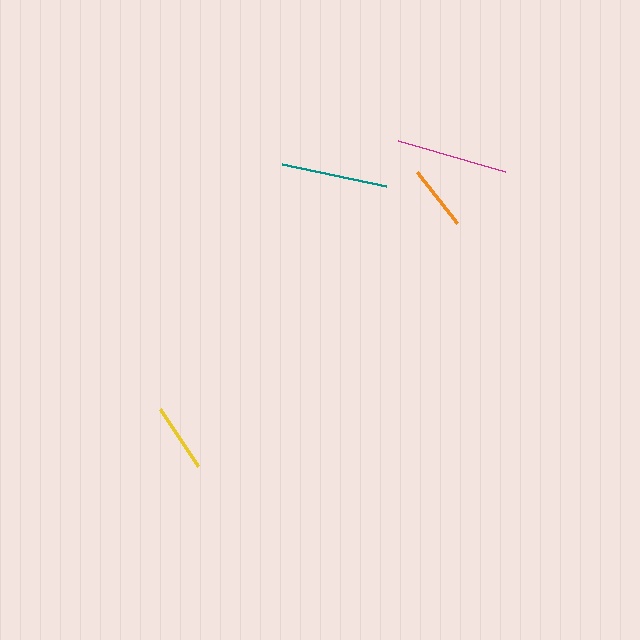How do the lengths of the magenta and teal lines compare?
The magenta and teal lines are approximately the same length.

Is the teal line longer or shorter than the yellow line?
The teal line is longer than the yellow line.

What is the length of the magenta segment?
The magenta segment is approximately 111 pixels long.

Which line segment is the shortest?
The orange line is the shortest at approximately 65 pixels.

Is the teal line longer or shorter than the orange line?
The teal line is longer than the orange line.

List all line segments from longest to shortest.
From longest to shortest: magenta, teal, yellow, orange.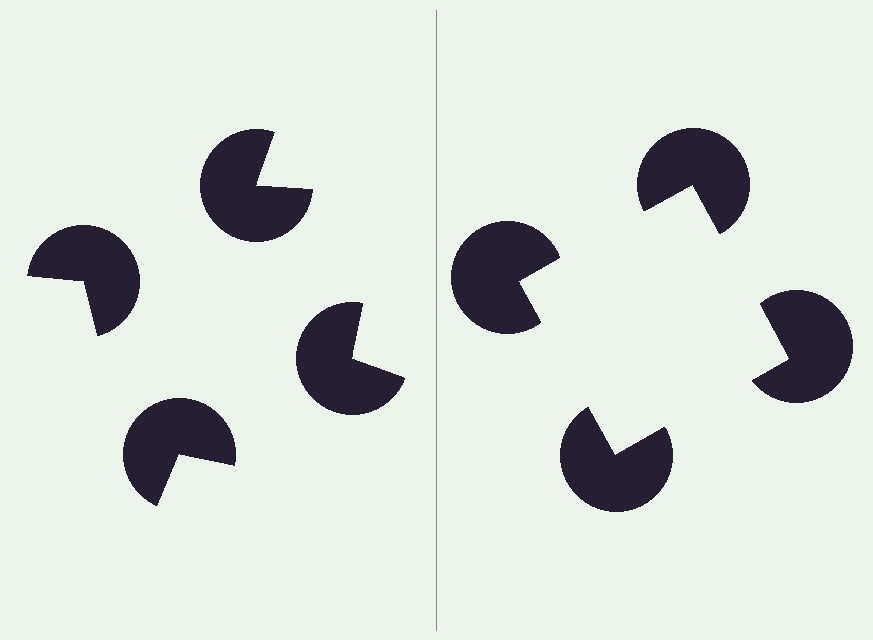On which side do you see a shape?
An illusory square appears on the right side. On the left side the wedge cuts are rotated, so no coherent shape forms.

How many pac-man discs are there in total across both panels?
8 — 4 on each side.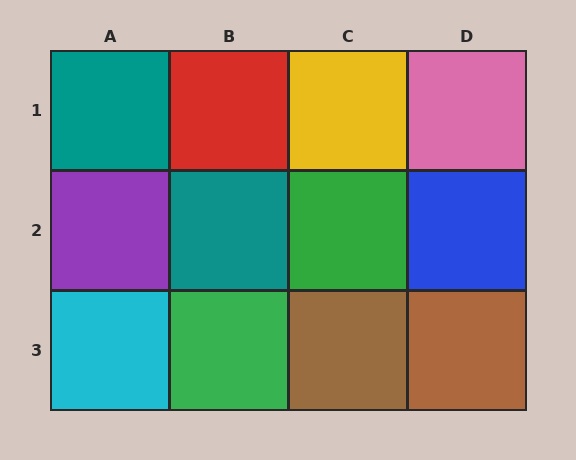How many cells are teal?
2 cells are teal.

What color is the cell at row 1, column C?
Yellow.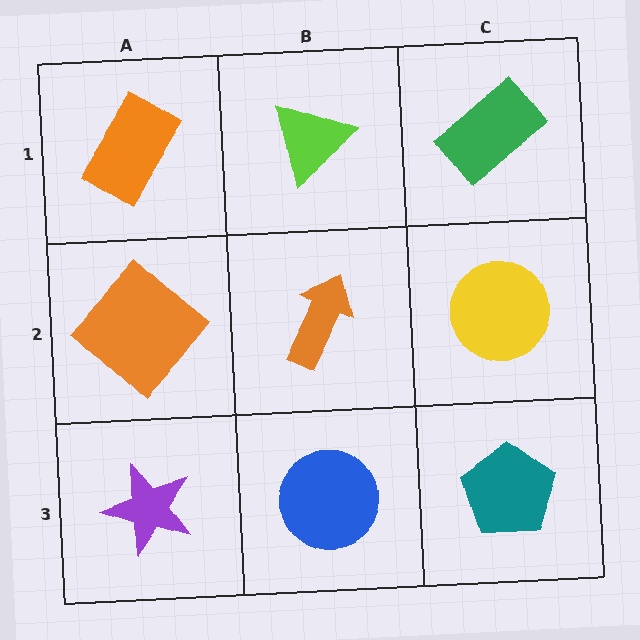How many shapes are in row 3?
3 shapes.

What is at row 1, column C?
A green rectangle.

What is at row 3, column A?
A purple star.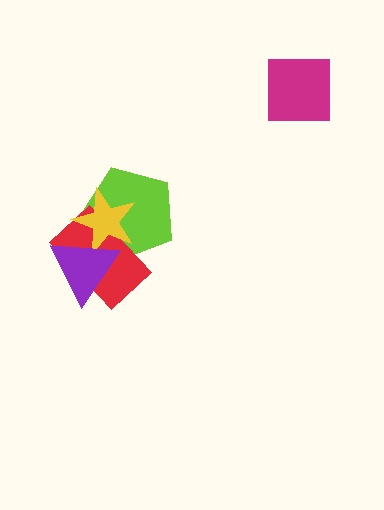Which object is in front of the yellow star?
The purple triangle is in front of the yellow star.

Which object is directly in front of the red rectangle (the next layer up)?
The yellow star is directly in front of the red rectangle.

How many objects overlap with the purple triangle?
3 objects overlap with the purple triangle.